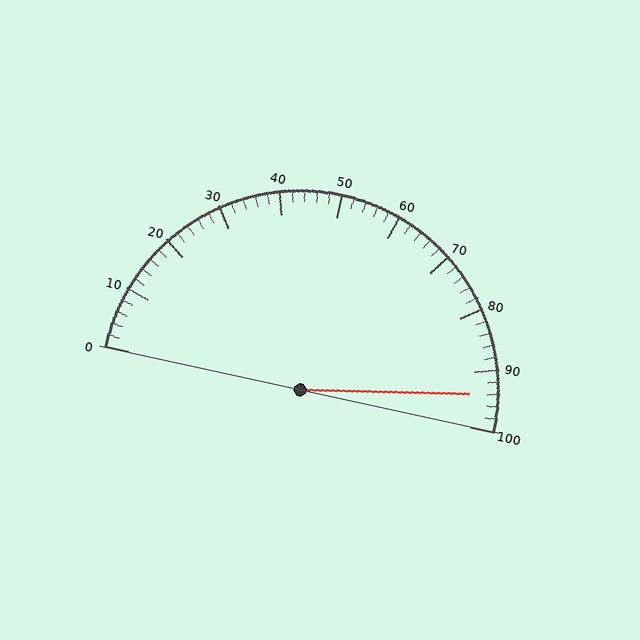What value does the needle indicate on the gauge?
The needle indicates approximately 94.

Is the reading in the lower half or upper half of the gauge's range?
The reading is in the upper half of the range (0 to 100).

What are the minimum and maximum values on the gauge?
The gauge ranges from 0 to 100.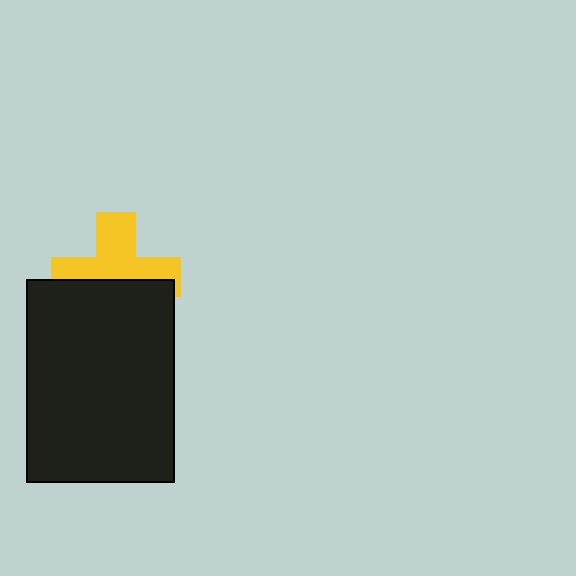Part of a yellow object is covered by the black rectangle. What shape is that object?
It is a cross.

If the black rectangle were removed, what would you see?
You would see the complete yellow cross.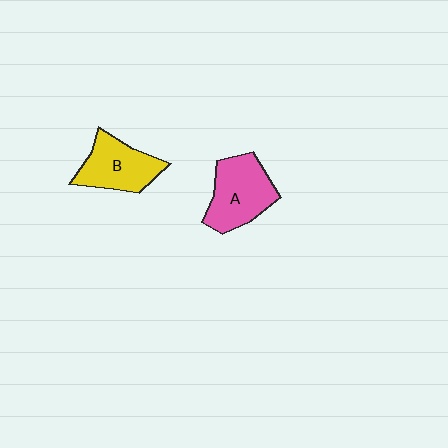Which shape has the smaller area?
Shape B (yellow).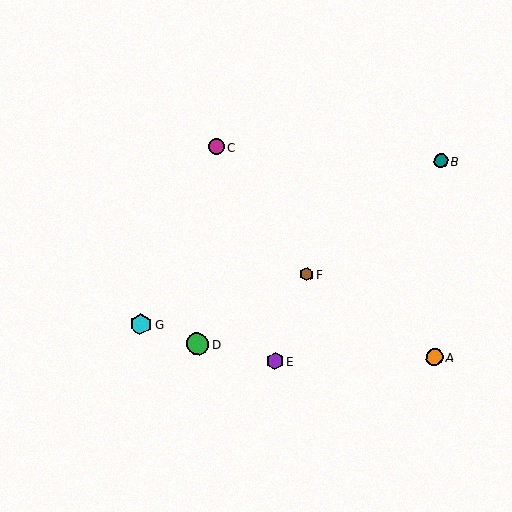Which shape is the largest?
The green circle (labeled D) is the largest.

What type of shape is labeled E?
Shape E is a purple hexagon.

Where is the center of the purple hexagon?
The center of the purple hexagon is at (275, 361).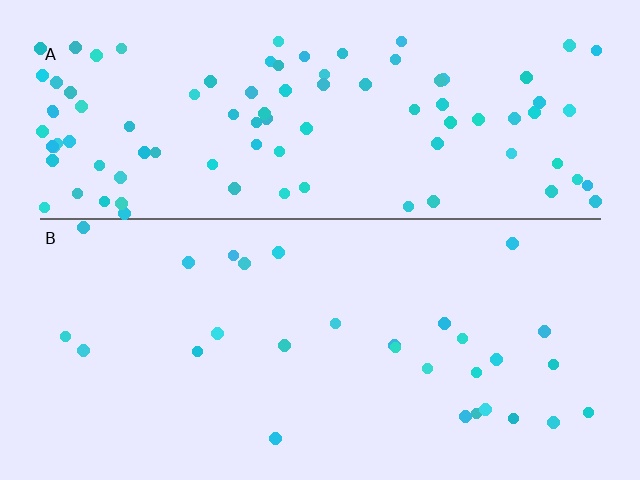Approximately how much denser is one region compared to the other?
Approximately 3.2× — region A over region B.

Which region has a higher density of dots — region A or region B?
A (the top).